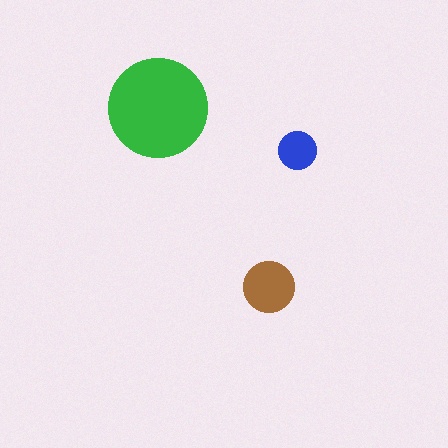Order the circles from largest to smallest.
the green one, the brown one, the blue one.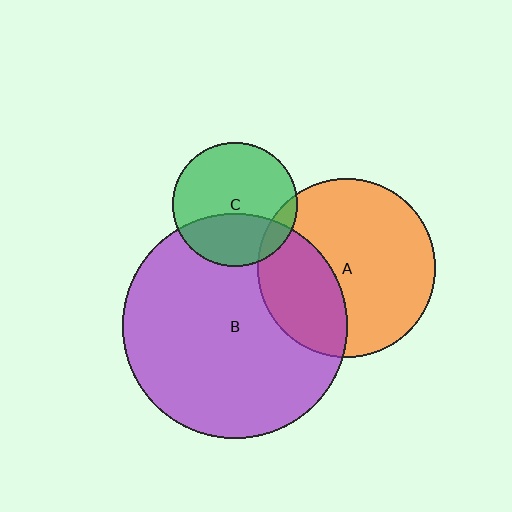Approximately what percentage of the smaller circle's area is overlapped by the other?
Approximately 35%.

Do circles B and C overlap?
Yes.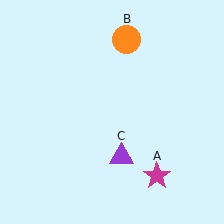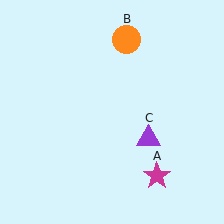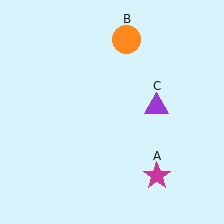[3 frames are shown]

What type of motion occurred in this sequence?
The purple triangle (object C) rotated counterclockwise around the center of the scene.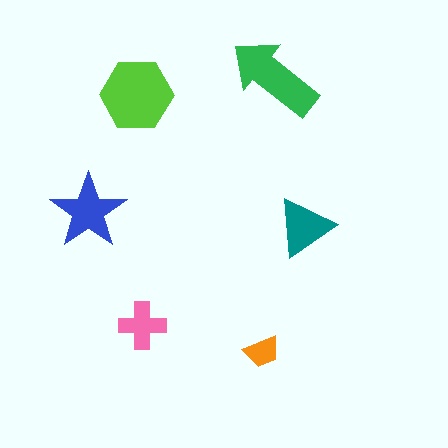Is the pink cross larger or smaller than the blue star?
Smaller.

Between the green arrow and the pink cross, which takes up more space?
The green arrow.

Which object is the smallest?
The orange trapezoid.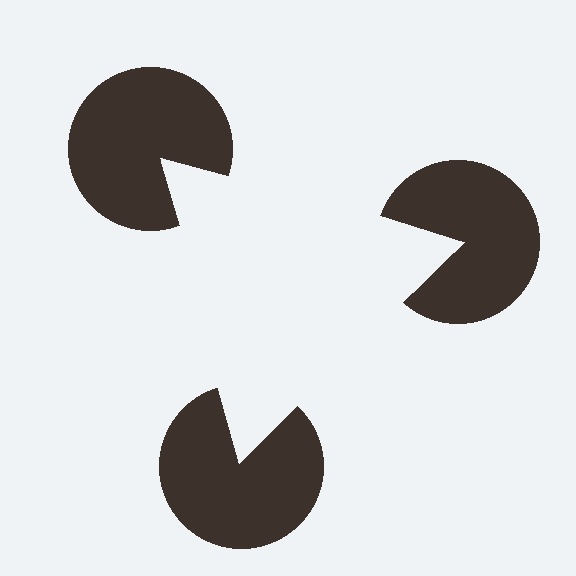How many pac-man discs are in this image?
There are 3 — one at each vertex of the illusory triangle.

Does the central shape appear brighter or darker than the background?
It typically appears slightly brighter than the background, even though no actual brightness change is drawn.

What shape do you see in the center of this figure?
An illusory triangle — its edges are inferred from the aligned wedge cuts in the pac-man discs, not physically drawn.